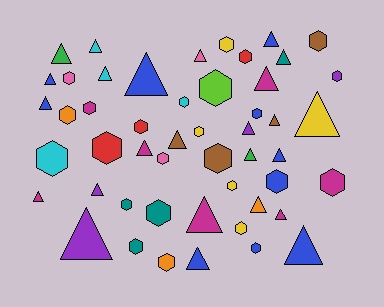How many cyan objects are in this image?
There are 4 cyan objects.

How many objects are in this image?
There are 50 objects.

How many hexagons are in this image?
There are 25 hexagons.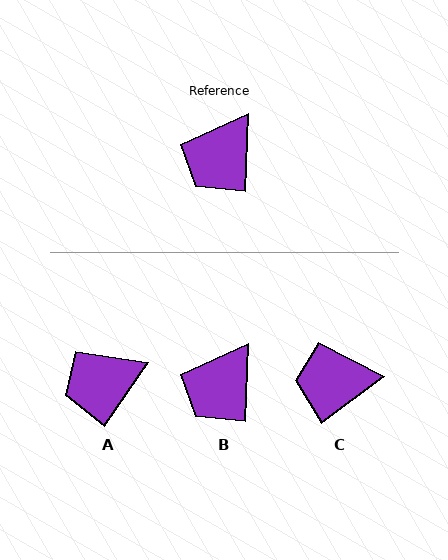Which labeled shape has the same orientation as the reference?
B.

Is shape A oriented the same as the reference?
No, it is off by about 33 degrees.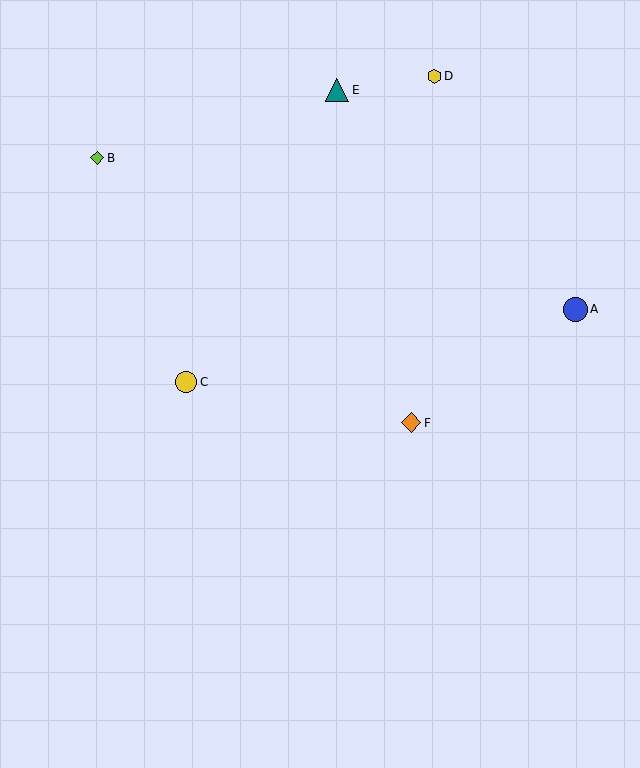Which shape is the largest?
The blue circle (labeled A) is the largest.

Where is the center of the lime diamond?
The center of the lime diamond is at (97, 158).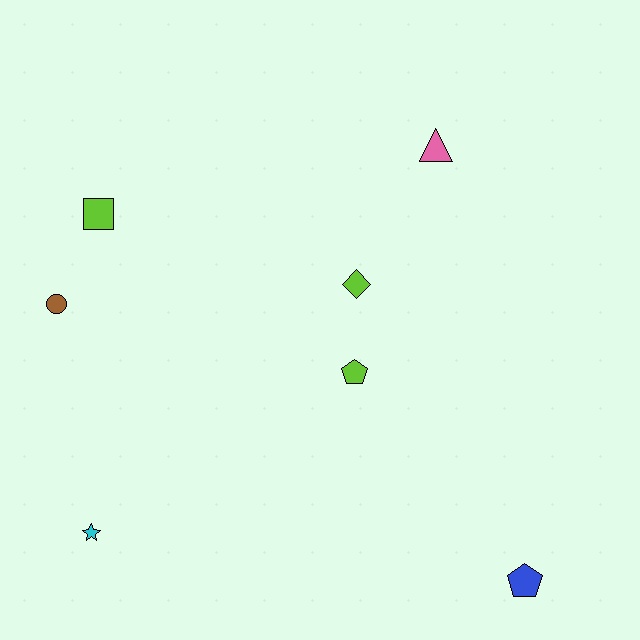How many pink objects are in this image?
There is 1 pink object.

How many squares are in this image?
There is 1 square.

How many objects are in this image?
There are 7 objects.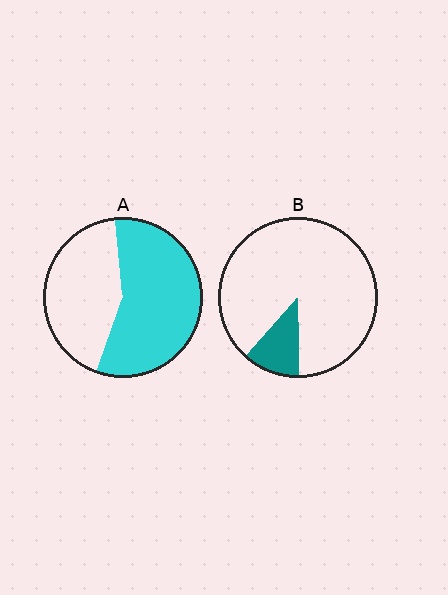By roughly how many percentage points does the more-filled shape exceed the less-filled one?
By roughly 45 percentage points (A over B).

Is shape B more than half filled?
No.